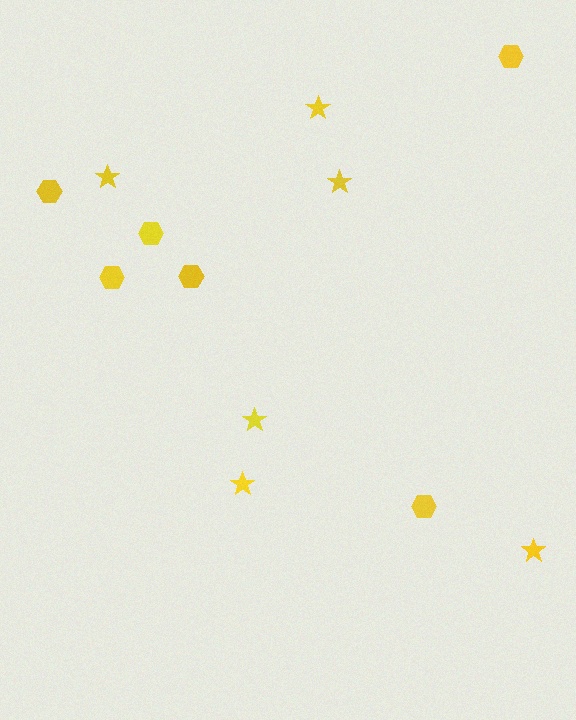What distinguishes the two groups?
There are 2 groups: one group of hexagons (6) and one group of stars (6).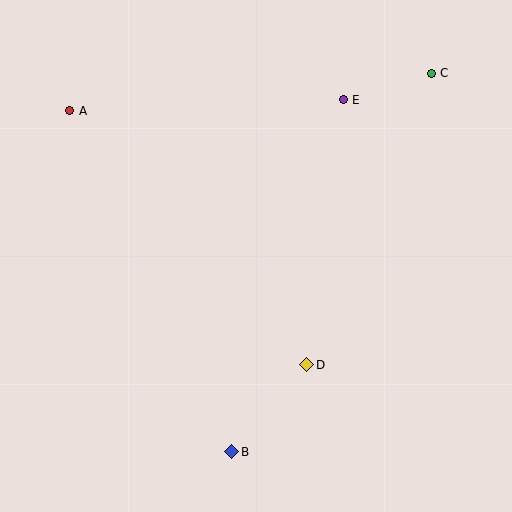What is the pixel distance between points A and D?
The distance between A and D is 347 pixels.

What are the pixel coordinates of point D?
Point D is at (307, 365).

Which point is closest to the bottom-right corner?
Point D is closest to the bottom-right corner.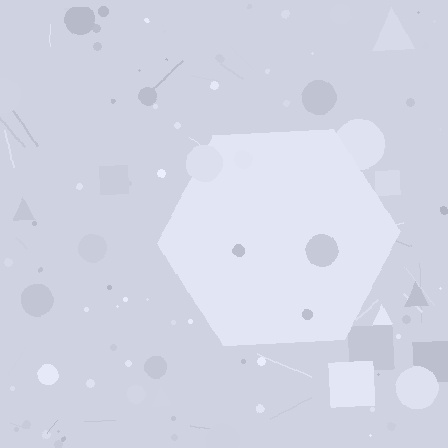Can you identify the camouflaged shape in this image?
The camouflaged shape is a hexagon.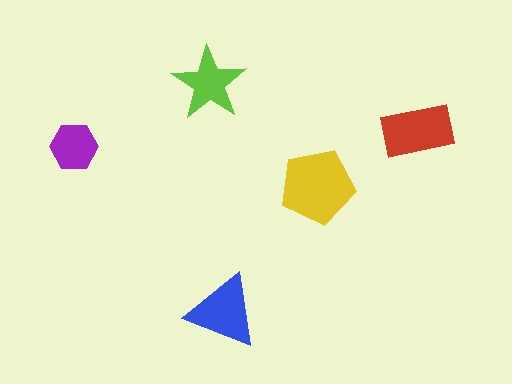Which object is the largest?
The yellow pentagon.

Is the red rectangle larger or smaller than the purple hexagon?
Larger.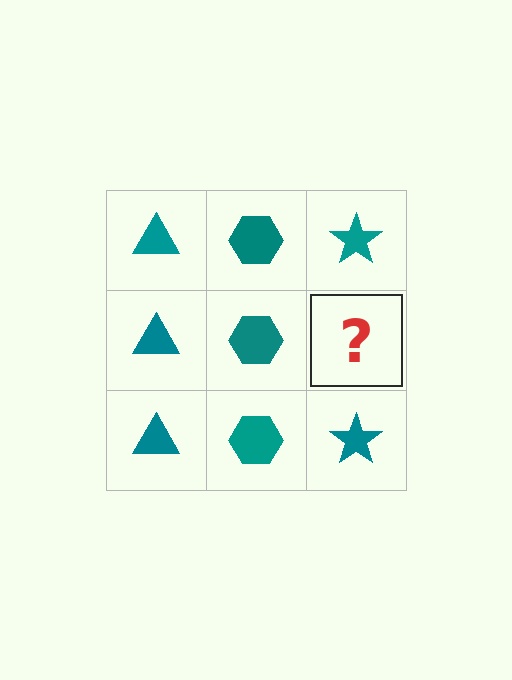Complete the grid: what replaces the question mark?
The question mark should be replaced with a teal star.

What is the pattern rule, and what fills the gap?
The rule is that each column has a consistent shape. The gap should be filled with a teal star.